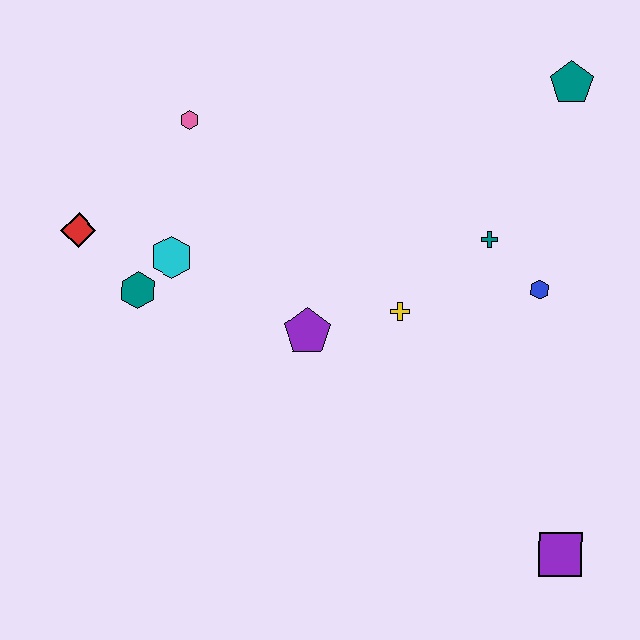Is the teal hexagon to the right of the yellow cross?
No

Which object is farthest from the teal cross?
The red diamond is farthest from the teal cross.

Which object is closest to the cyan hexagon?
The teal hexagon is closest to the cyan hexagon.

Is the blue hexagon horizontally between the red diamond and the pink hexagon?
No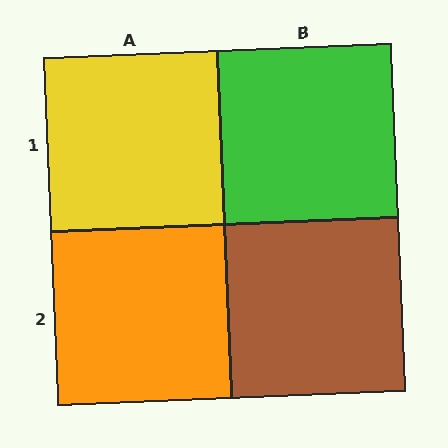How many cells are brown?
1 cell is brown.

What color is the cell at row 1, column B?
Green.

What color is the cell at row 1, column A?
Yellow.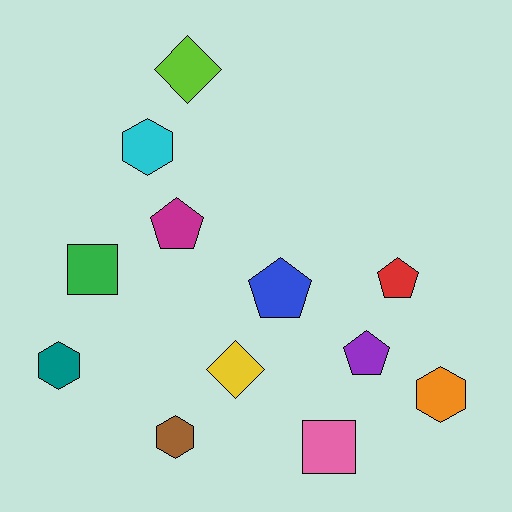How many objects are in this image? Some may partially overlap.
There are 12 objects.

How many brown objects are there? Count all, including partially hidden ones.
There is 1 brown object.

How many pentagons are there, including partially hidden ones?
There are 4 pentagons.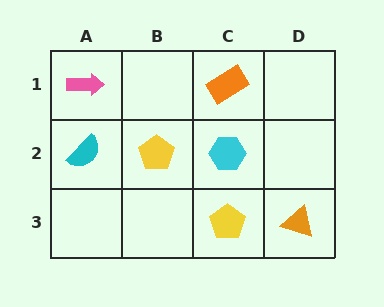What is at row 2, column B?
A yellow pentagon.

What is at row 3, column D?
An orange triangle.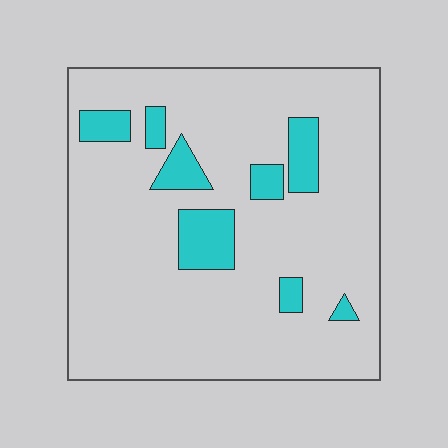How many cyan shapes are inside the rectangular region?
8.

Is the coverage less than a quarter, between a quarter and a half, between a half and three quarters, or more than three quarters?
Less than a quarter.